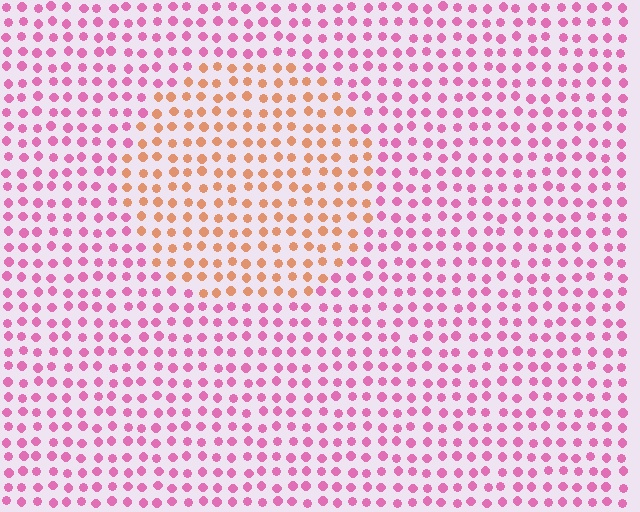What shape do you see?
I see a circle.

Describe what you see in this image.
The image is filled with small pink elements in a uniform arrangement. A circle-shaped region is visible where the elements are tinted to a slightly different hue, forming a subtle color boundary.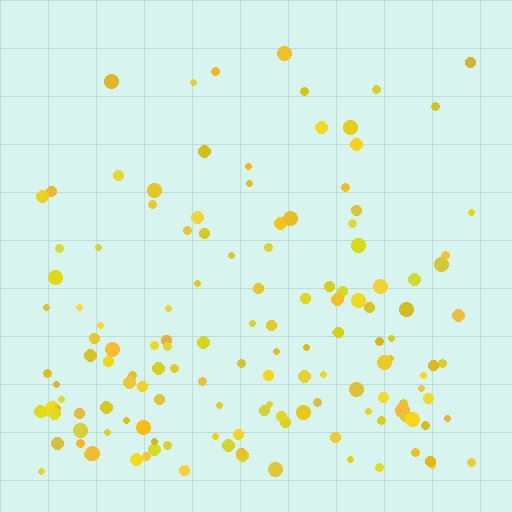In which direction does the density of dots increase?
From top to bottom, with the bottom side densest.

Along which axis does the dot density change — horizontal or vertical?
Vertical.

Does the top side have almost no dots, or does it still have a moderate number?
Still a moderate number, just noticeably fewer than the bottom.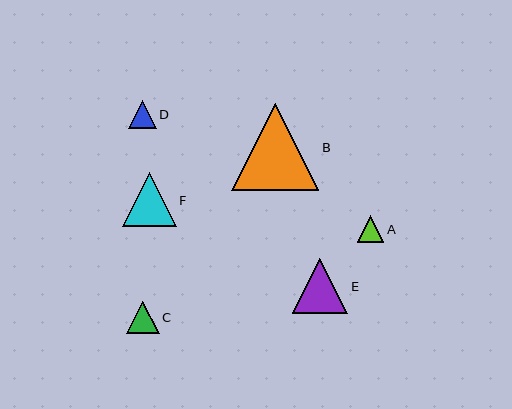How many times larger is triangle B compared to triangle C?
Triangle B is approximately 2.7 times the size of triangle C.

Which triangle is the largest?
Triangle B is the largest with a size of approximately 88 pixels.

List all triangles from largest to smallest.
From largest to smallest: B, E, F, C, D, A.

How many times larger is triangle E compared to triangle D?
Triangle E is approximately 2.0 times the size of triangle D.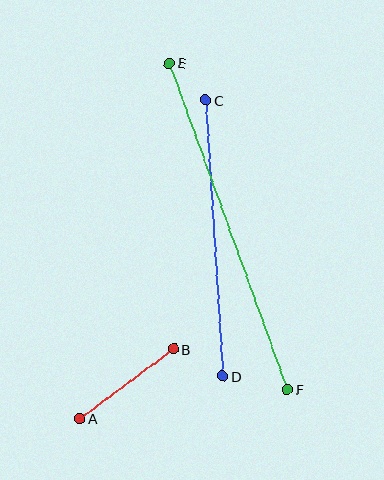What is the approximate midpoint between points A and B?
The midpoint is at approximately (127, 384) pixels.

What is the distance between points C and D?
The distance is approximately 277 pixels.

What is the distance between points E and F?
The distance is approximately 347 pixels.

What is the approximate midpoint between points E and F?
The midpoint is at approximately (228, 226) pixels.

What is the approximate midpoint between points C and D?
The midpoint is at approximately (214, 238) pixels.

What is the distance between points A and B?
The distance is approximately 117 pixels.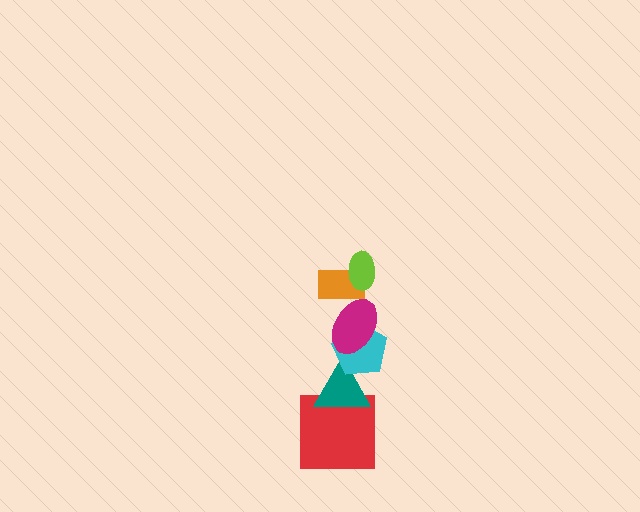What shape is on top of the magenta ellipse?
The orange rectangle is on top of the magenta ellipse.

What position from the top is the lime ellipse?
The lime ellipse is 1st from the top.